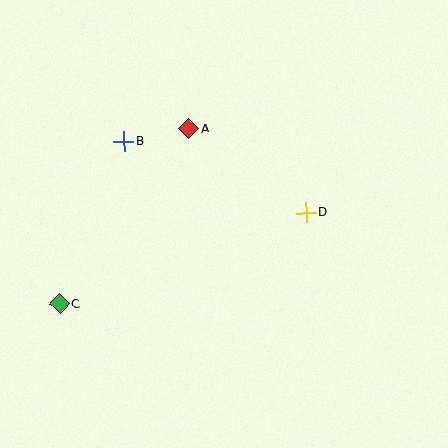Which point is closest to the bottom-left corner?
Point C is closest to the bottom-left corner.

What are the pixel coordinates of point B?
Point B is at (124, 141).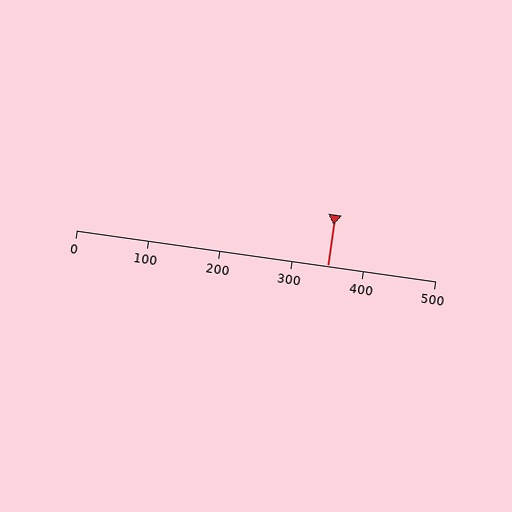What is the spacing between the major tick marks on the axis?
The major ticks are spaced 100 apart.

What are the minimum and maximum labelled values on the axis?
The axis runs from 0 to 500.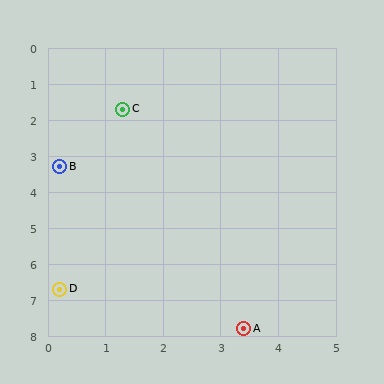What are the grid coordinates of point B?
Point B is at approximately (0.2, 3.3).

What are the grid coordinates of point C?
Point C is at approximately (1.3, 1.7).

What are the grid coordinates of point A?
Point A is at approximately (3.4, 7.8).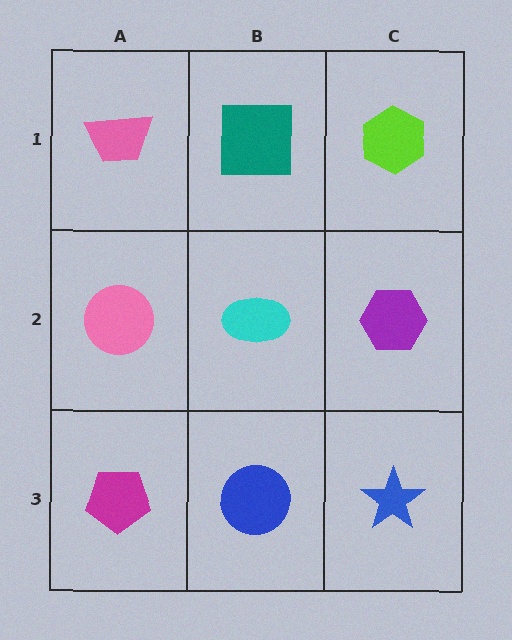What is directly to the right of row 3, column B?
A blue star.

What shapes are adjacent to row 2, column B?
A teal square (row 1, column B), a blue circle (row 3, column B), a pink circle (row 2, column A), a purple hexagon (row 2, column C).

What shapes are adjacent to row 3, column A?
A pink circle (row 2, column A), a blue circle (row 3, column B).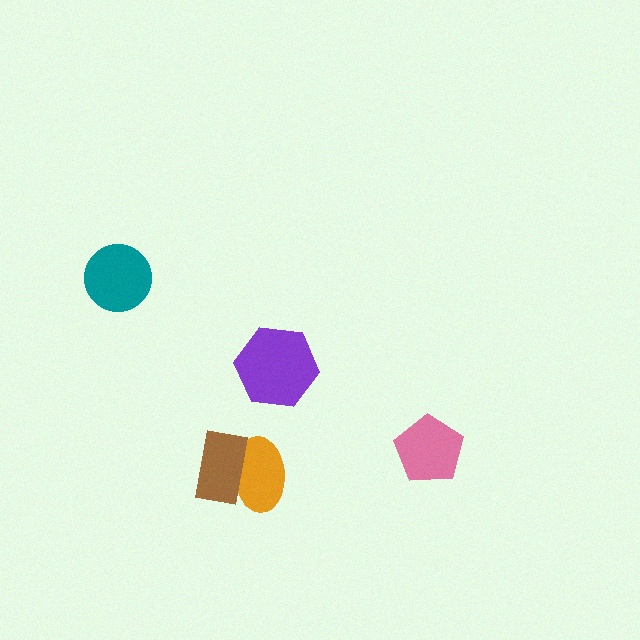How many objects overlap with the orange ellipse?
1 object overlaps with the orange ellipse.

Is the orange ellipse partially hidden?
Yes, it is partially covered by another shape.